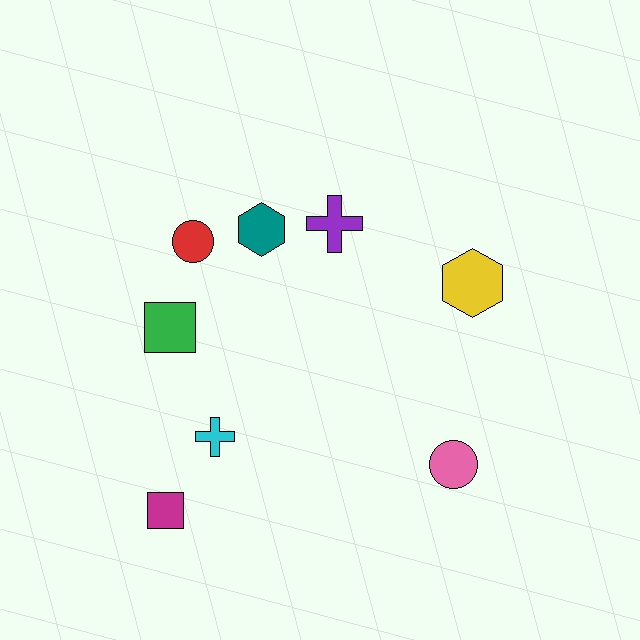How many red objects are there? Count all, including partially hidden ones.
There is 1 red object.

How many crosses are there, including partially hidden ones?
There are 2 crosses.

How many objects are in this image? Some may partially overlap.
There are 8 objects.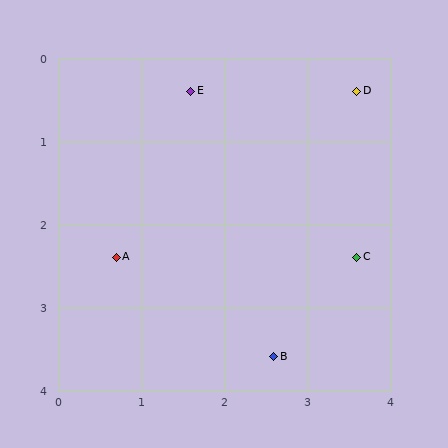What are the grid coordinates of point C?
Point C is at approximately (3.6, 2.4).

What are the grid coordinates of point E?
Point E is at approximately (1.6, 0.4).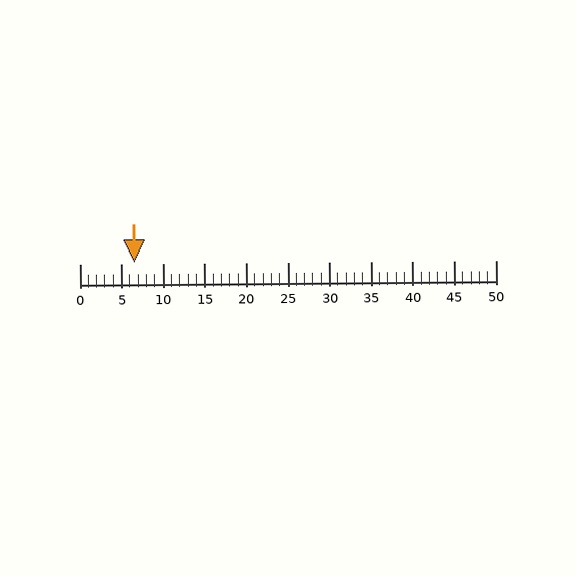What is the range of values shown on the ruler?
The ruler shows values from 0 to 50.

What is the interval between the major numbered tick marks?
The major tick marks are spaced 5 units apart.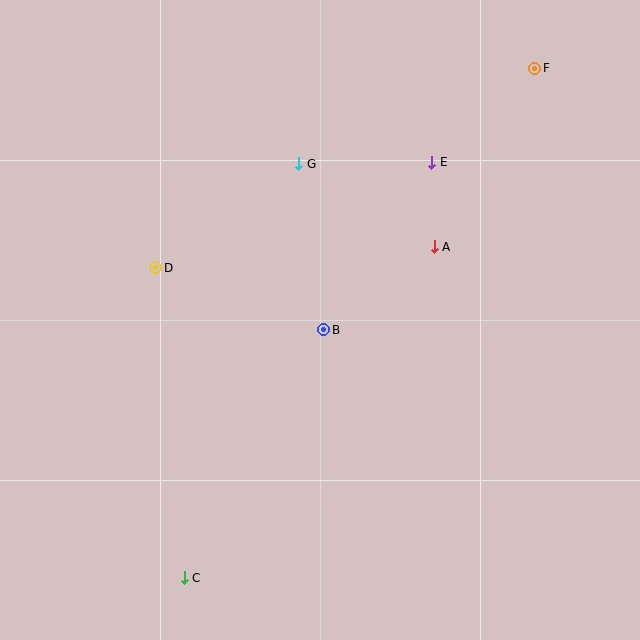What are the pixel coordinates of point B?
Point B is at (324, 330).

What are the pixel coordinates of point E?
Point E is at (432, 162).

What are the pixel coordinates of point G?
Point G is at (299, 164).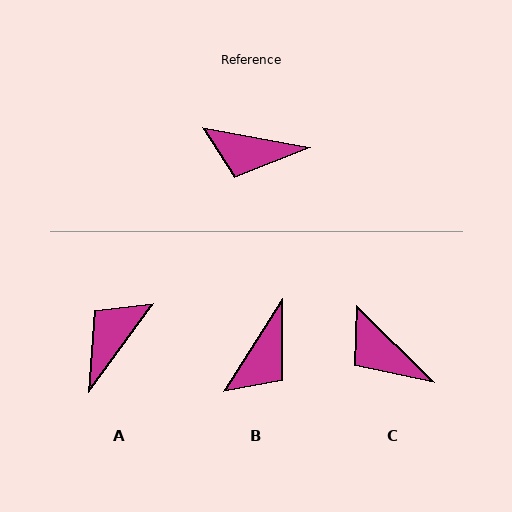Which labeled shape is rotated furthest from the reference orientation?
A, about 116 degrees away.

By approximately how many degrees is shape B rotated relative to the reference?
Approximately 68 degrees counter-clockwise.